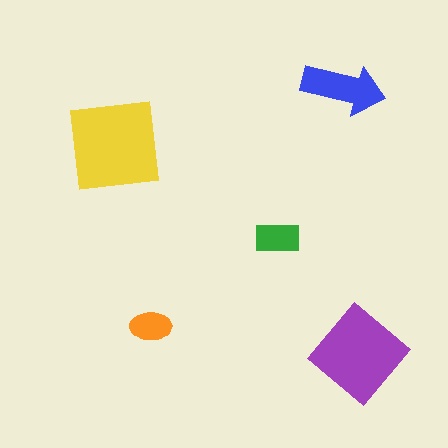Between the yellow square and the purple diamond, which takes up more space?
The yellow square.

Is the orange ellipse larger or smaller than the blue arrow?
Smaller.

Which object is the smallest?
The orange ellipse.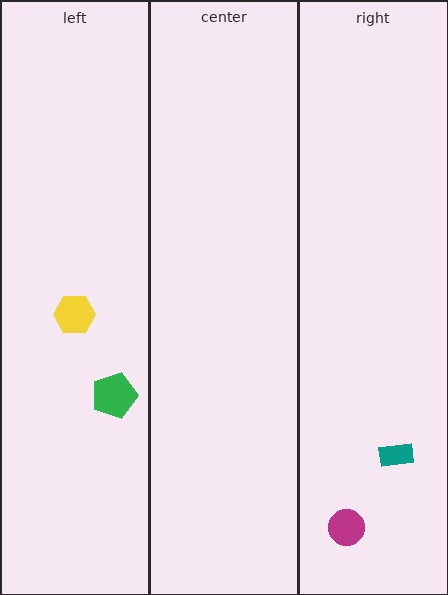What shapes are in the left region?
The green pentagon, the yellow hexagon.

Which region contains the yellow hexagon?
The left region.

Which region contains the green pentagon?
The left region.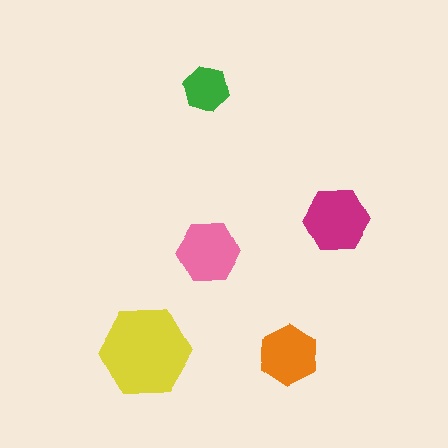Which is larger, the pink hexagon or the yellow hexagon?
The yellow one.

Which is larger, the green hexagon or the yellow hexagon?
The yellow one.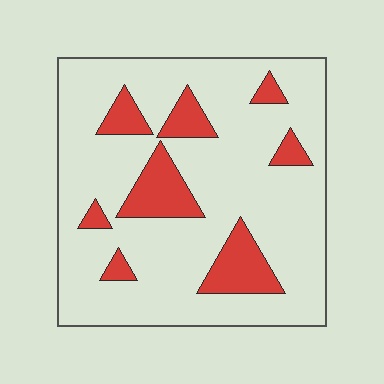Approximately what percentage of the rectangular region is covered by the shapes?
Approximately 20%.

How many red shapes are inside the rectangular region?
8.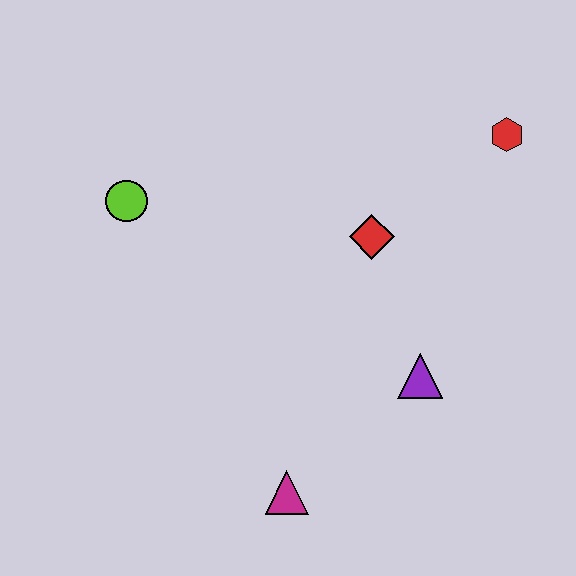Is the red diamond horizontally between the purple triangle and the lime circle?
Yes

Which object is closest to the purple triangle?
The red diamond is closest to the purple triangle.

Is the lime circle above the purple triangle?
Yes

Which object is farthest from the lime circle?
The red hexagon is farthest from the lime circle.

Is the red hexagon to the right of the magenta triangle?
Yes